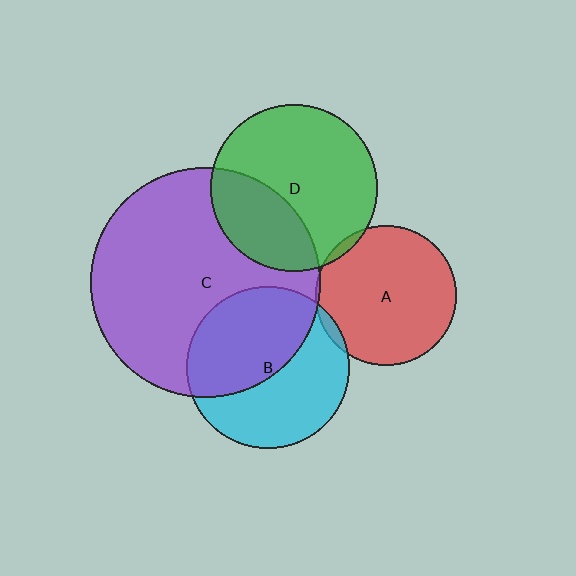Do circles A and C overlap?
Yes.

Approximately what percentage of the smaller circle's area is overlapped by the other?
Approximately 5%.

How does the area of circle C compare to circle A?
Approximately 2.7 times.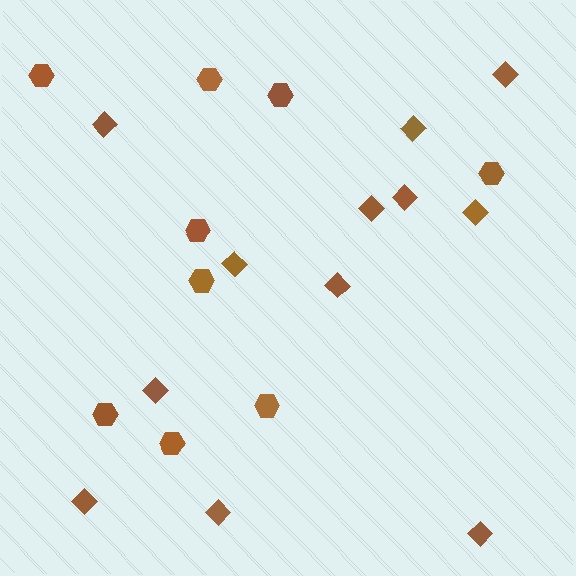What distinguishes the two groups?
There are 2 groups: one group of hexagons (9) and one group of diamonds (12).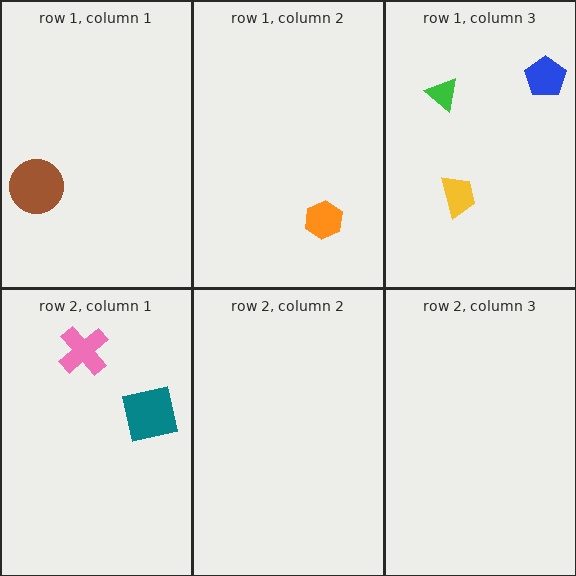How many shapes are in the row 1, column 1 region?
1.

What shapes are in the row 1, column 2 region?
The orange hexagon.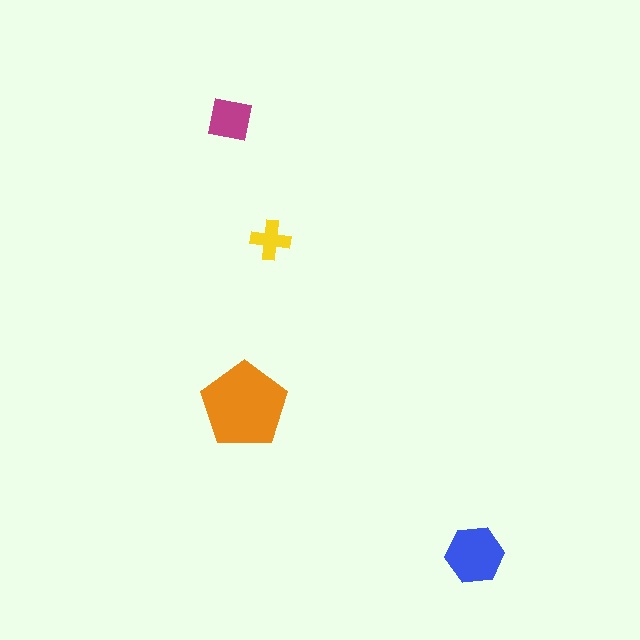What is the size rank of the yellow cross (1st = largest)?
4th.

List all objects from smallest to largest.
The yellow cross, the magenta square, the blue hexagon, the orange pentagon.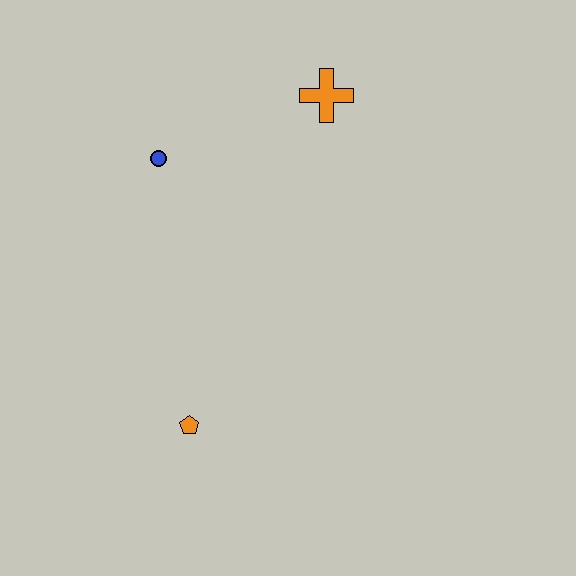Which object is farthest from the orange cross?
The orange pentagon is farthest from the orange cross.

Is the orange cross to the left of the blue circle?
No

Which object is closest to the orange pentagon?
The blue circle is closest to the orange pentagon.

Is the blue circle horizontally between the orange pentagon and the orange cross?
No